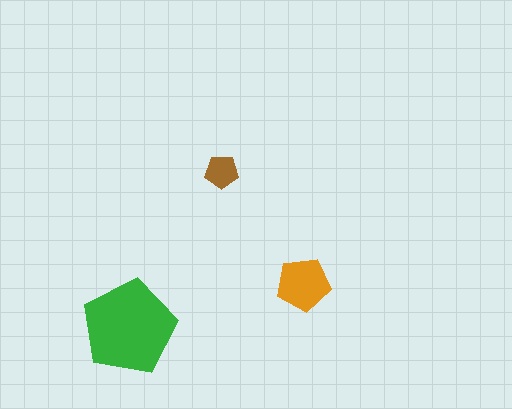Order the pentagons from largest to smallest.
the green one, the orange one, the brown one.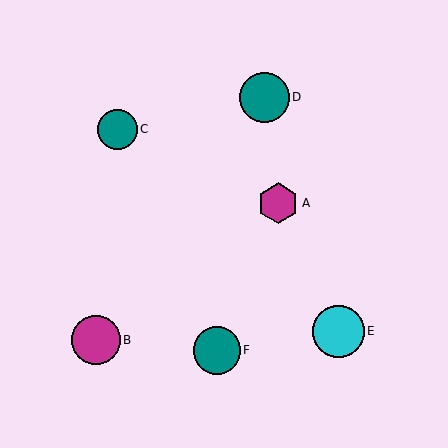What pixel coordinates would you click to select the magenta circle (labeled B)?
Click at (96, 340) to select the magenta circle B.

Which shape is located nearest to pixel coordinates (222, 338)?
The teal circle (labeled F) at (217, 351) is nearest to that location.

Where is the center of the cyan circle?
The center of the cyan circle is at (338, 331).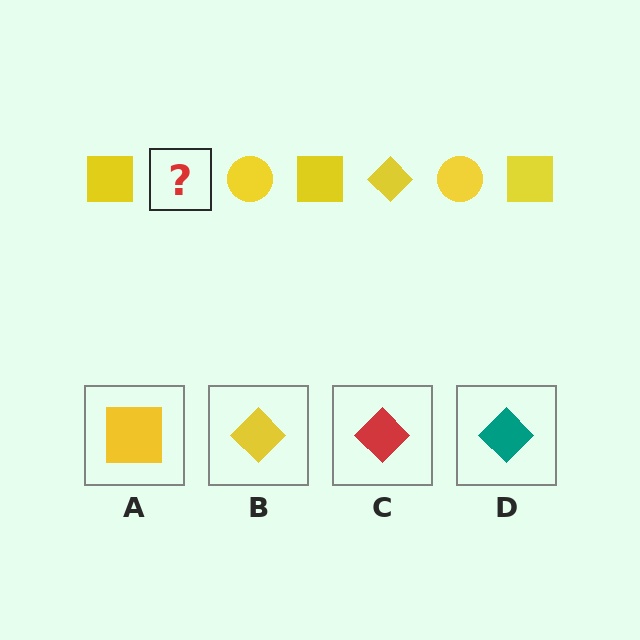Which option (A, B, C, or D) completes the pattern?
B.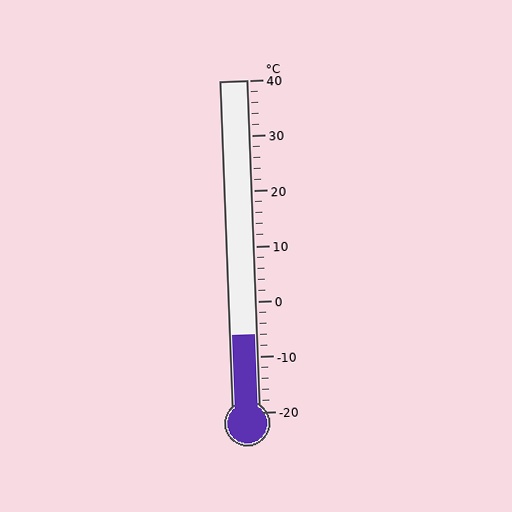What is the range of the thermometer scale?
The thermometer scale ranges from -20°C to 40°C.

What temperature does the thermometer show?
The thermometer shows approximately -6°C.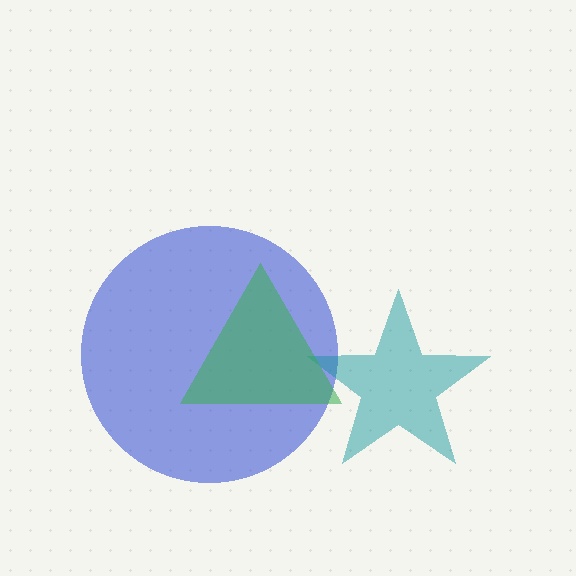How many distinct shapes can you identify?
There are 3 distinct shapes: a blue circle, a teal star, a green triangle.